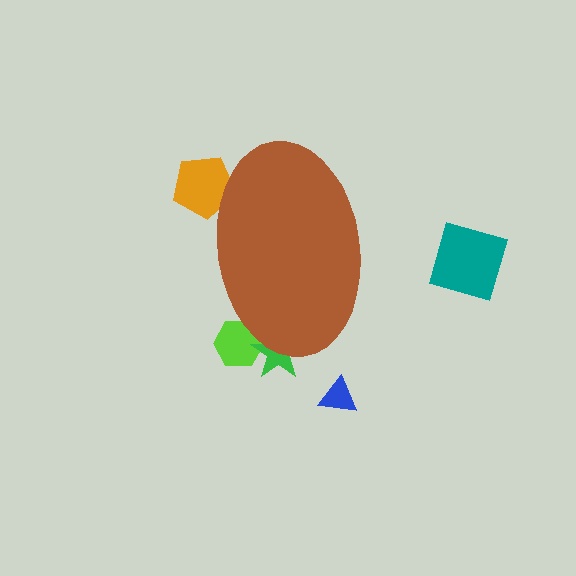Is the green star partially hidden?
Yes, the green star is partially hidden behind the brown ellipse.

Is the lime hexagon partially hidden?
Yes, the lime hexagon is partially hidden behind the brown ellipse.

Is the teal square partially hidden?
No, the teal square is fully visible.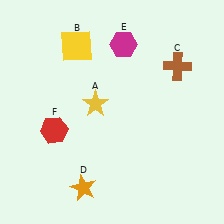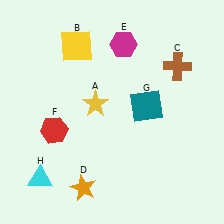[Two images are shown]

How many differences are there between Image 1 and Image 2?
There are 2 differences between the two images.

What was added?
A teal square (G), a cyan triangle (H) were added in Image 2.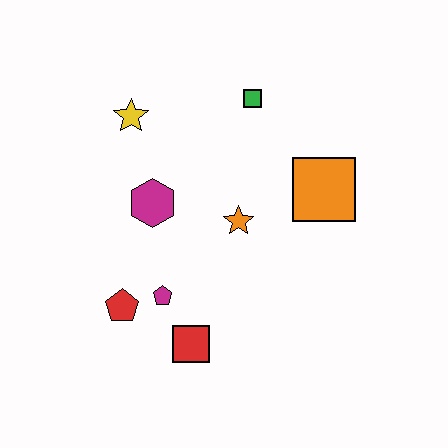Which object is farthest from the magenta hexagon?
The orange square is farthest from the magenta hexagon.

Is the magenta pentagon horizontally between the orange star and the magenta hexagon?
Yes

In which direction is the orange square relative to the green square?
The orange square is below the green square.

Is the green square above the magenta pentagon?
Yes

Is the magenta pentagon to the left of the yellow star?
No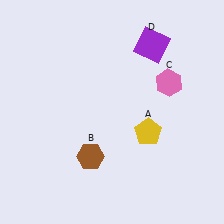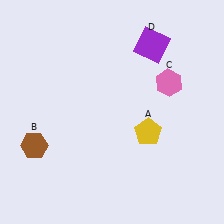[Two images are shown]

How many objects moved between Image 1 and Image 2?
1 object moved between the two images.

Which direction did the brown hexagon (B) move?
The brown hexagon (B) moved left.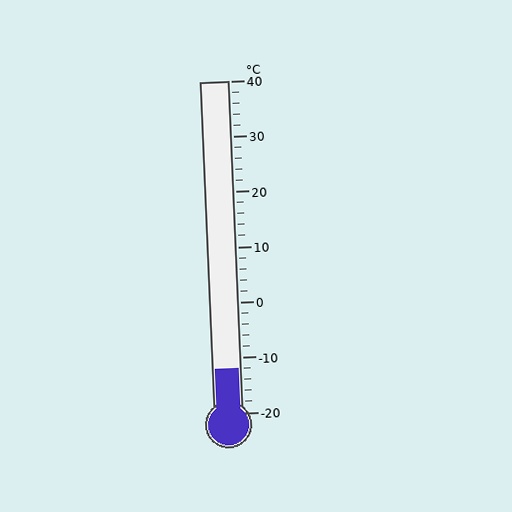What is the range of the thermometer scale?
The thermometer scale ranges from -20°C to 40°C.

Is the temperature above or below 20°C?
The temperature is below 20°C.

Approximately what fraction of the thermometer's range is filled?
The thermometer is filled to approximately 15% of its range.